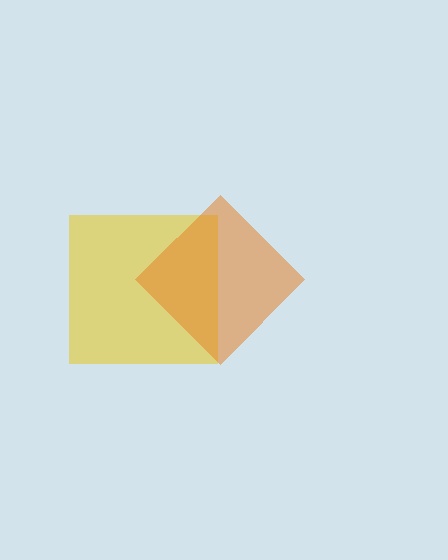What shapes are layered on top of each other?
The layered shapes are: a yellow square, an orange diamond.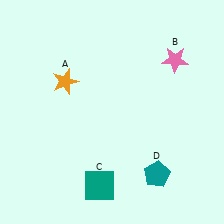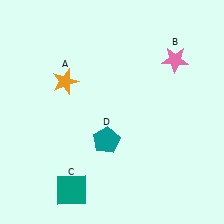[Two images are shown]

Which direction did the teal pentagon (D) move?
The teal pentagon (D) moved left.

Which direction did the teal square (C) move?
The teal square (C) moved left.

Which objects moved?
The objects that moved are: the teal square (C), the teal pentagon (D).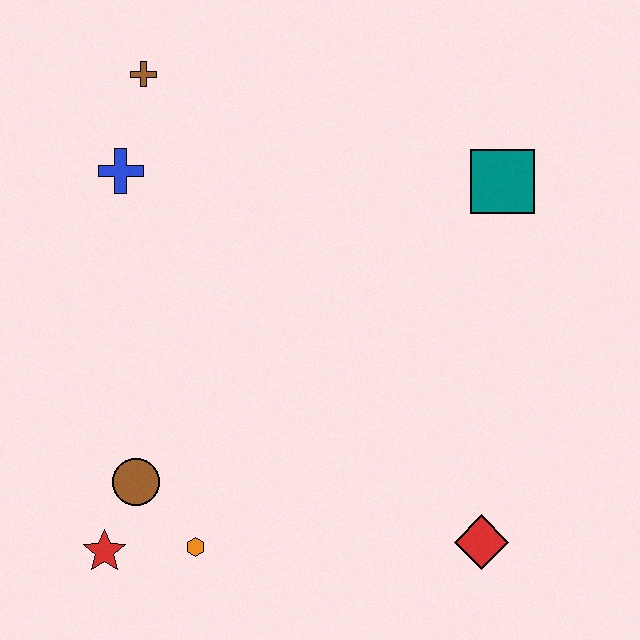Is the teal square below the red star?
No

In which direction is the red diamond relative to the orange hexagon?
The red diamond is to the right of the orange hexagon.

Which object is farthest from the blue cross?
The red diamond is farthest from the blue cross.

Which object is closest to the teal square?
The red diamond is closest to the teal square.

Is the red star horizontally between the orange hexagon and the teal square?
No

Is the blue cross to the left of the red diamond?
Yes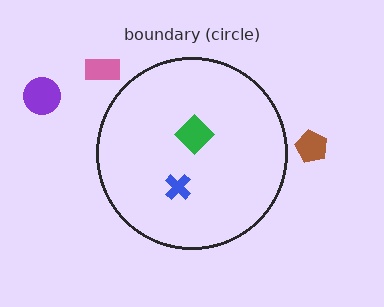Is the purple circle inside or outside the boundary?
Outside.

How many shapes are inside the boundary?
2 inside, 3 outside.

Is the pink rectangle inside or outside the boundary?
Outside.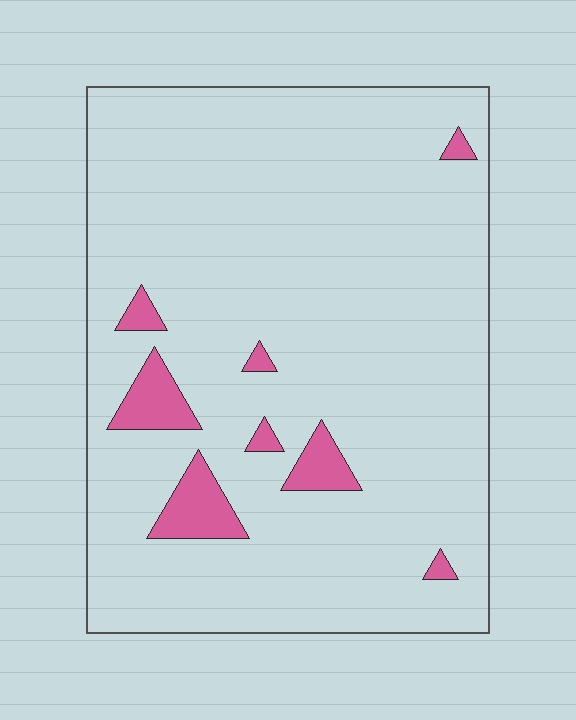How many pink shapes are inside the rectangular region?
8.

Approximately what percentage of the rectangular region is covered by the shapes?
Approximately 5%.